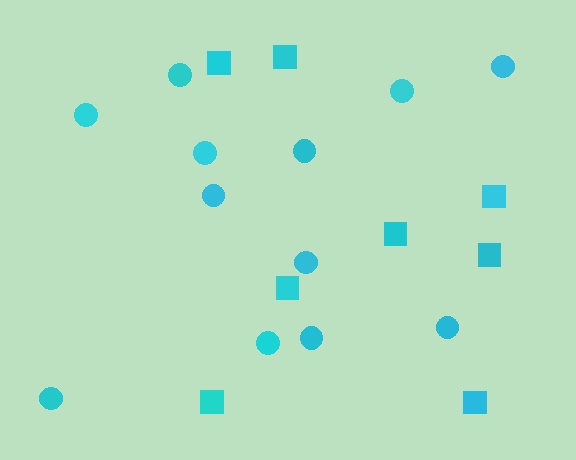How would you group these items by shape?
There are 2 groups: one group of squares (8) and one group of circles (12).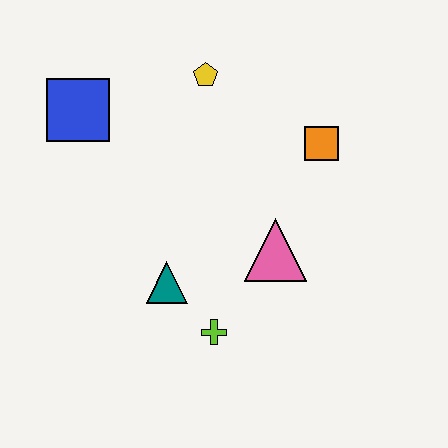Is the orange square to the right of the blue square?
Yes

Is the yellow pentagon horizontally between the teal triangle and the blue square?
No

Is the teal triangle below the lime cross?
No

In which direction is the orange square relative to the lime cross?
The orange square is above the lime cross.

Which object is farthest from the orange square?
The blue square is farthest from the orange square.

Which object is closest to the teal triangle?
The lime cross is closest to the teal triangle.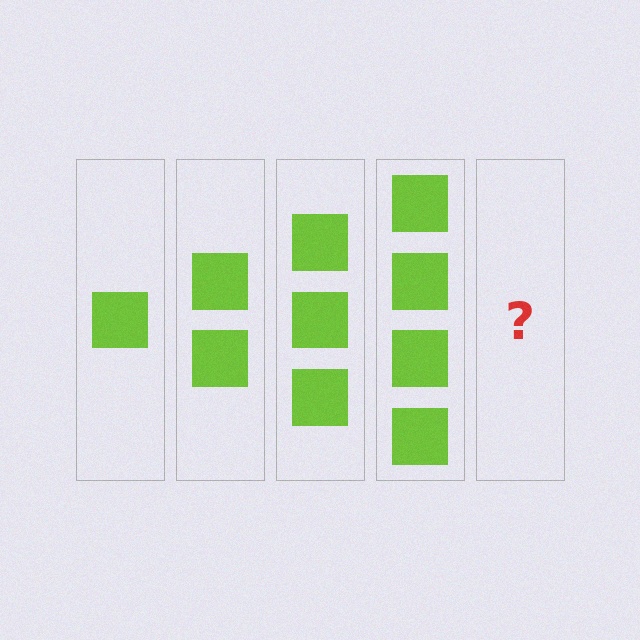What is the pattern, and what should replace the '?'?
The pattern is that each step adds one more square. The '?' should be 5 squares.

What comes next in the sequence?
The next element should be 5 squares.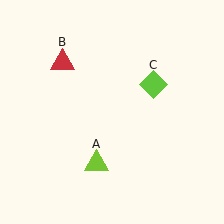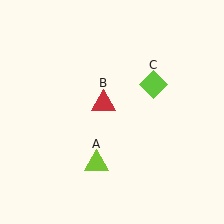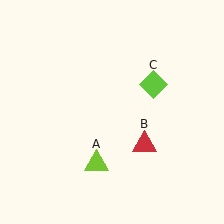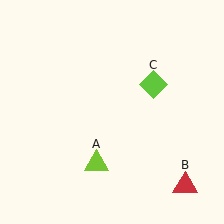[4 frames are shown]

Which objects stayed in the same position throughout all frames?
Lime triangle (object A) and lime diamond (object C) remained stationary.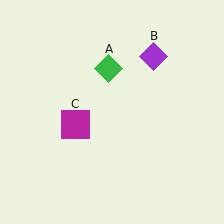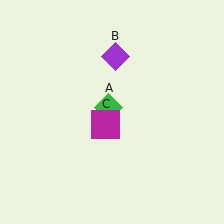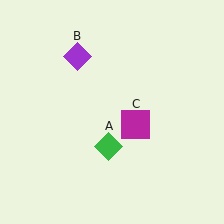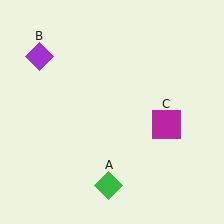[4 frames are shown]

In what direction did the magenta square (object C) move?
The magenta square (object C) moved right.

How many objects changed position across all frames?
3 objects changed position: green diamond (object A), purple diamond (object B), magenta square (object C).